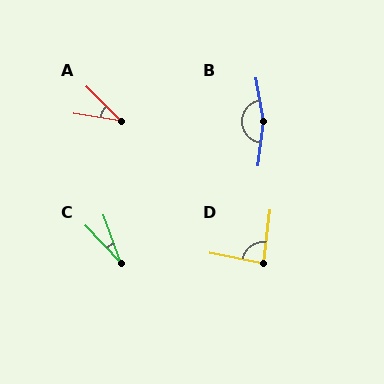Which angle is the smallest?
C, at approximately 23 degrees.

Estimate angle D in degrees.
Approximately 86 degrees.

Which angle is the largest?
B, at approximately 163 degrees.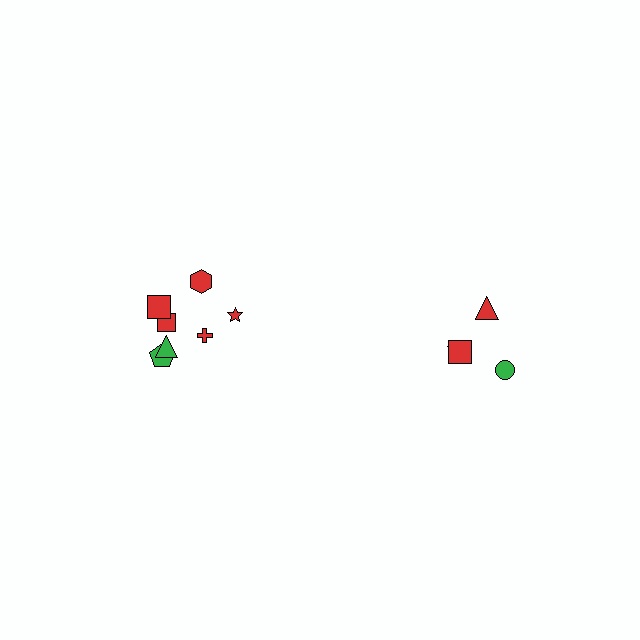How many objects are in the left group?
There are 7 objects.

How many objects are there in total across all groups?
There are 11 objects.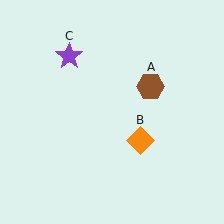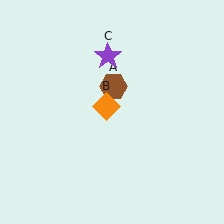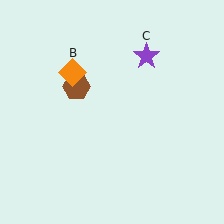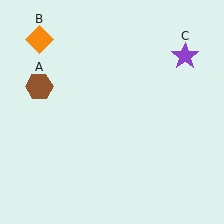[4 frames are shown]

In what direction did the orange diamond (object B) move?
The orange diamond (object B) moved up and to the left.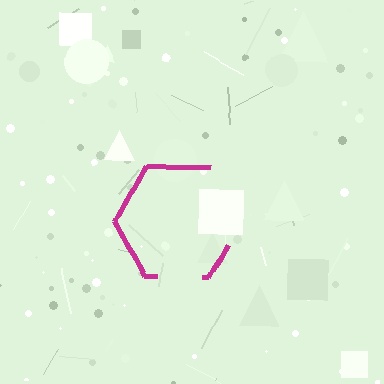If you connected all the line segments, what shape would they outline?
They would outline a hexagon.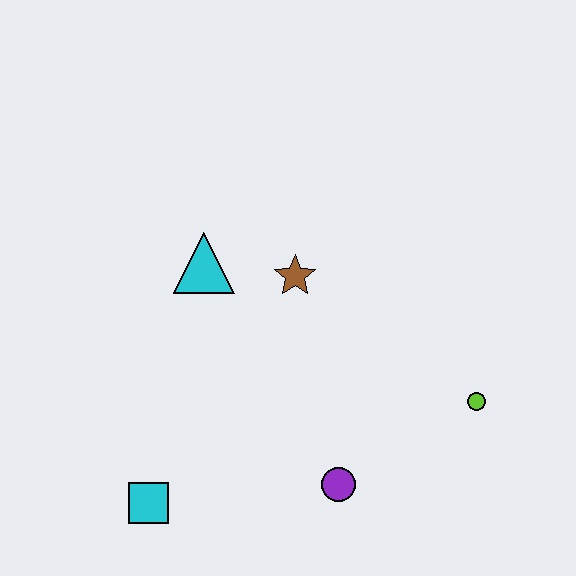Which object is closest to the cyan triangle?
The brown star is closest to the cyan triangle.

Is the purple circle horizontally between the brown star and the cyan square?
No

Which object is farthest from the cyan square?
The lime circle is farthest from the cyan square.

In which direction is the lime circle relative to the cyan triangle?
The lime circle is to the right of the cyan triangle.